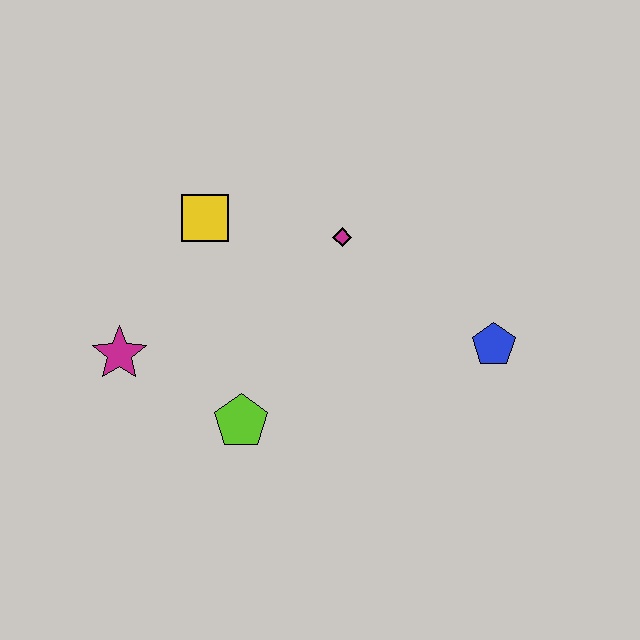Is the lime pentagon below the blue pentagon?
Yes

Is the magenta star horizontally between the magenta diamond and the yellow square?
No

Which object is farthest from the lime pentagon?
The blue pentagon is farthest from the lime pentagon.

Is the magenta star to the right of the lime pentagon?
No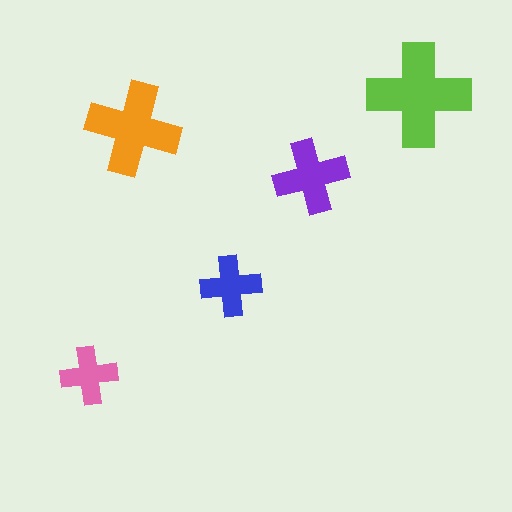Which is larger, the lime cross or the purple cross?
The lime one.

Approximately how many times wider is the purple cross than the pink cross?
About 1.5 times wider.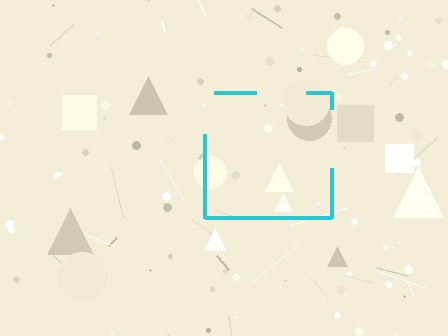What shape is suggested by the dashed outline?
The dashed outline suggests a square.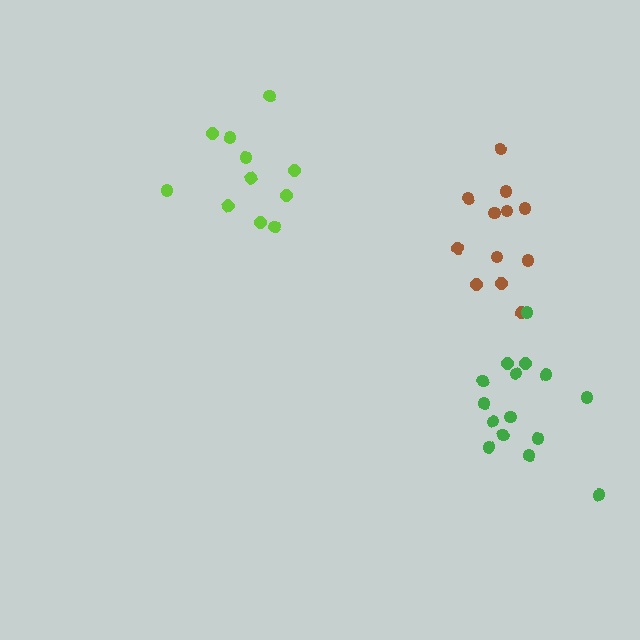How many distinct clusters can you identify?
There are 3 distinct clusters.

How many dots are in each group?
Group 1: 12 dots, Group 2: 11 dots, Group 3: 15 dots (38 total).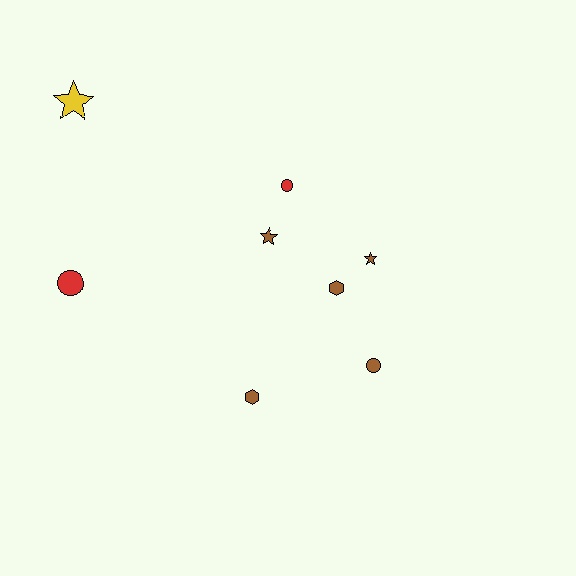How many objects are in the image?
There are 8 objects.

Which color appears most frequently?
Brown, with 5 objects.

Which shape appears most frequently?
Circle, with 3 objects.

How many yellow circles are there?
There are no yellow circles.